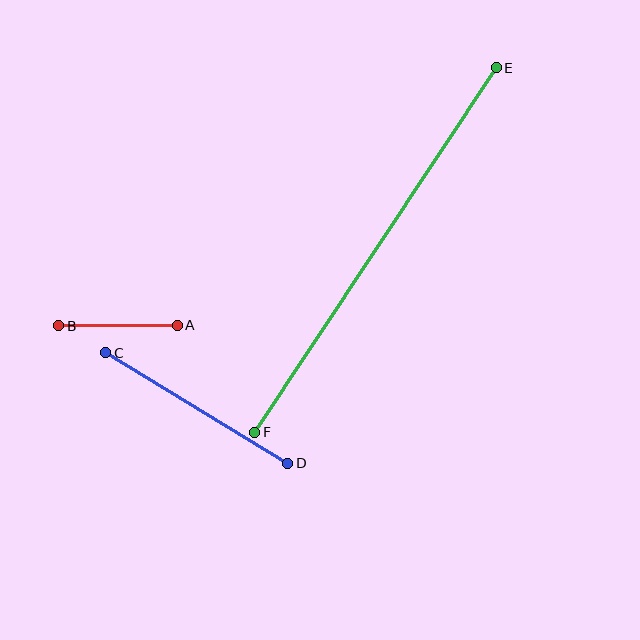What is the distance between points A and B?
The distance is approximately 118 pixels.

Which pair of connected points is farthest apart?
Points E and F are farthest apart.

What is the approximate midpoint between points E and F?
The midpoint is at approximately (376, 250) pixels.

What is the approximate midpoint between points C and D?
The midpoint is at approximately (197, 408) pixels.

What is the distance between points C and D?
The distance is approximately 213 pixels.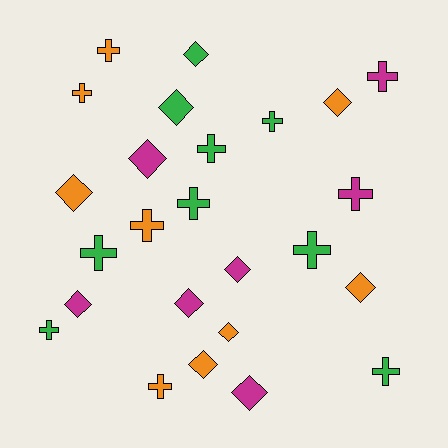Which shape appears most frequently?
Cross, with 13 objects.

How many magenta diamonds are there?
There are 5 magenta diamonds.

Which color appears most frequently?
Green, with 9 objects.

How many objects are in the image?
There are 25 objects.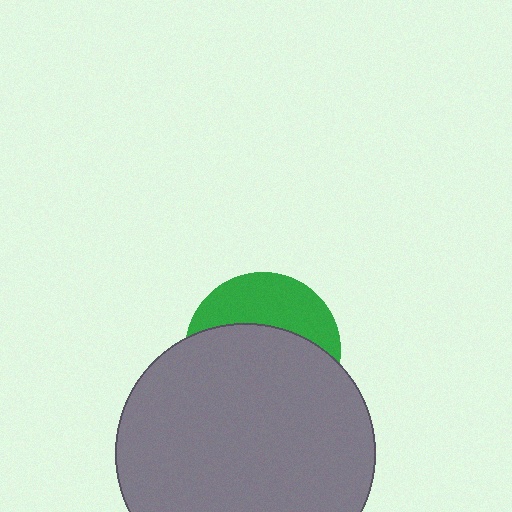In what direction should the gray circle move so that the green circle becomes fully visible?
The gray circle should move down. That is the shortest direction to clear the overlap and leave the green circle fully visible.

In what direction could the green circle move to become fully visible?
The green circle could move up. That would shift it out from behind the gray circle entirely.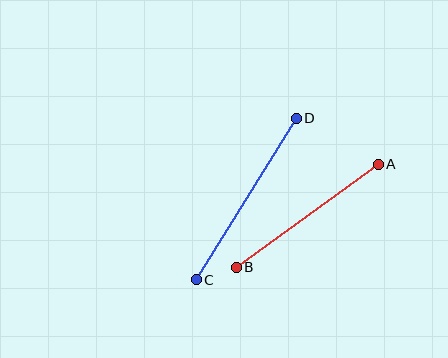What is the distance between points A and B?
The distance is approximately 176 pixels.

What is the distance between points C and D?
The distance is approximately 190 pixels.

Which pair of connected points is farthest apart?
Points C and D are farthest apart.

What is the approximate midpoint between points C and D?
The midpoint is at approximately (246, 199) pixels.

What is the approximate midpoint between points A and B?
The midpoint is at approximately (307, 216) pixels.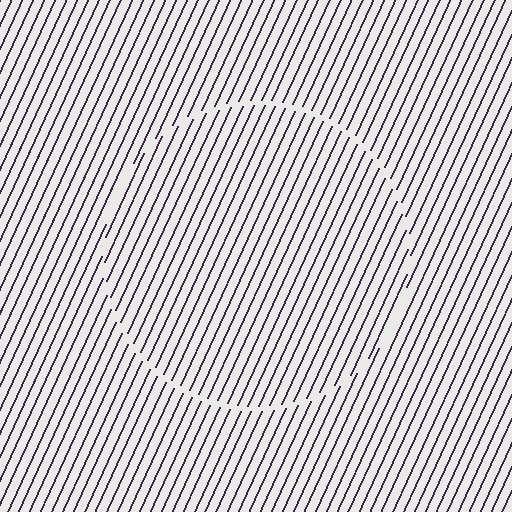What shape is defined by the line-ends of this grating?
An illusory circle. The interior of the shape contains the same grating, shifted by half a period — the contour is defined by the phase discontinuity where line-ends from the inner and outer gratings abut.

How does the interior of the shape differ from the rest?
The interior of the shape contains the same grating, shifted by half a period — the contour is defined by the phase discontinuity where line-ends from the inner and outer gratings abut.